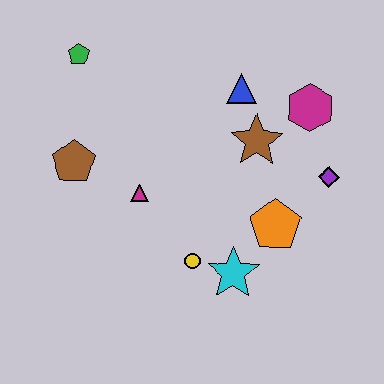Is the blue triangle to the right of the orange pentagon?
No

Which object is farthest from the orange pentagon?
The green pentagon is farthest from the orange pentagon.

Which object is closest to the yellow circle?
The cyan star is closest to the yellow circle.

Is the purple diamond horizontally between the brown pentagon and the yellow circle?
No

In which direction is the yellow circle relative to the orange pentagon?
The yellow circle is to the left of the orange pentagon.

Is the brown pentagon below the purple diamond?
No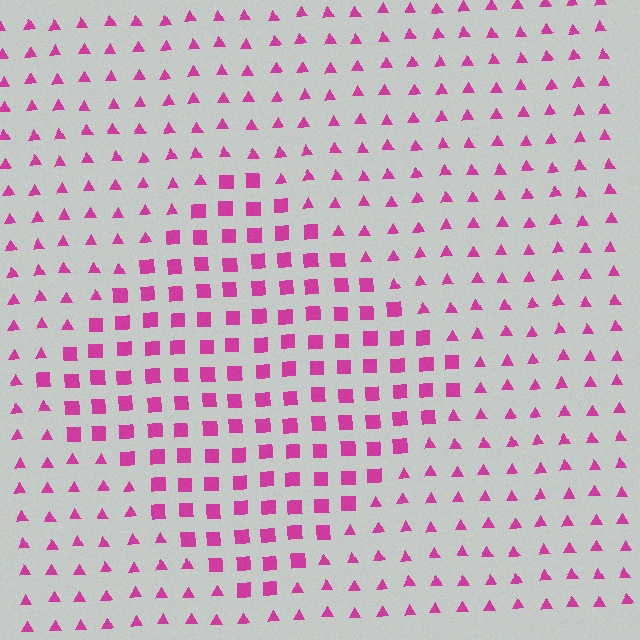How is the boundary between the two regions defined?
The boundary is defined by a change in element shape: squares inside vs. triangles outside. All elements share the same color and spacing.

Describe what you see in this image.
The image is filled with small magenta elements arranged in a uniform grid. A diamond-shaped region contains squares, while the surrounding area contains triangles. The boundary is defined purely by the change in element shape.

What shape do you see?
I see a diamond.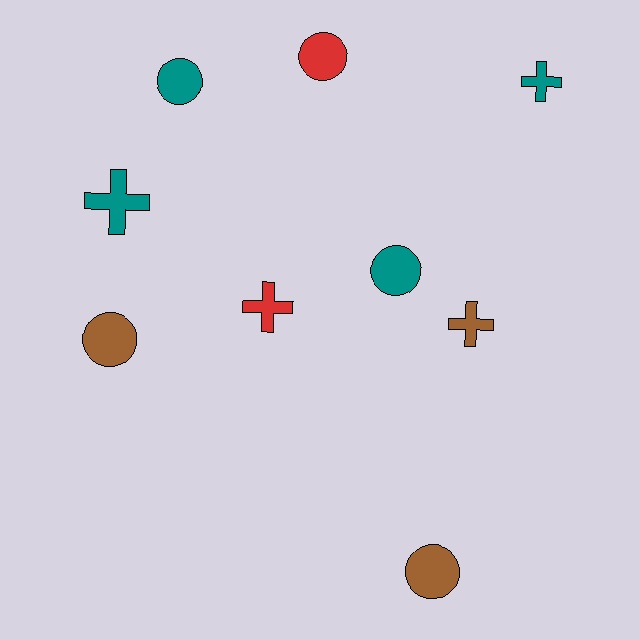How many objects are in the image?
There are 9 objects.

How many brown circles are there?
There are 2 brown circles.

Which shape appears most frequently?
Circle, with 5 objects.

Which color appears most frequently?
Teal, with 4 objects.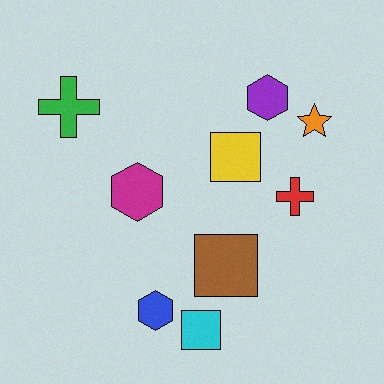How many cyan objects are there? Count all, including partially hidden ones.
There is 1 cyan object.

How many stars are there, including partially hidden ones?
There is 1 star.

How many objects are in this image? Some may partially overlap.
There are 9 objects.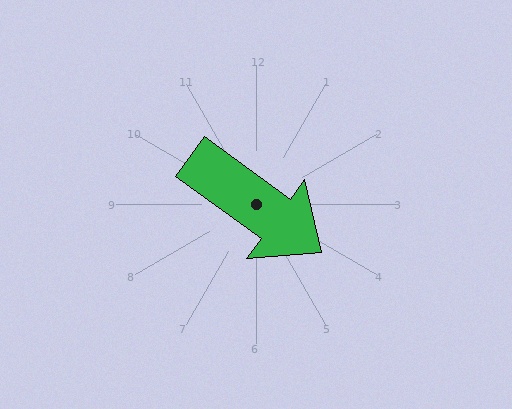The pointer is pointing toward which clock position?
Roughly 4 o'clock.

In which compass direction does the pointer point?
Southeast.